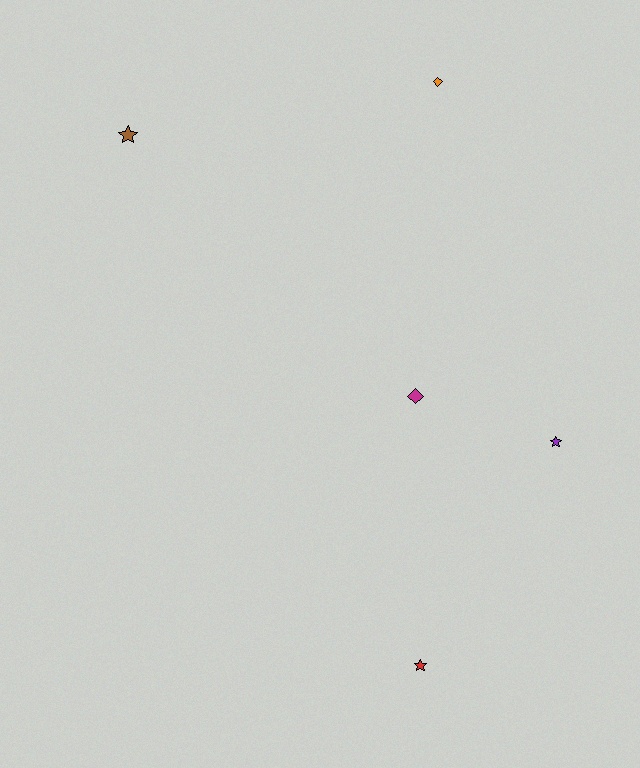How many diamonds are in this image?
There are 2 diamonds.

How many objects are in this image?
There are 5 objects.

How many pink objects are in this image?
There are no pink objects.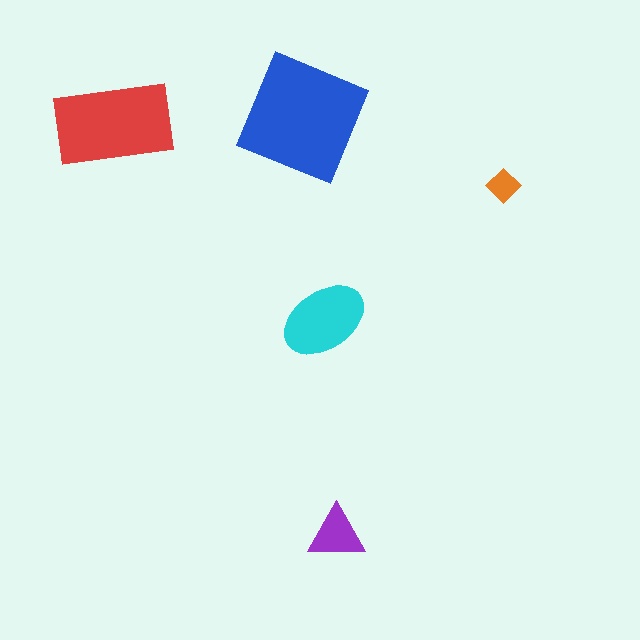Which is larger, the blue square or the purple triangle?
The blue square.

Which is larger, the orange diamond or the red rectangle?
The red rectangle.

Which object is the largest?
The blue square.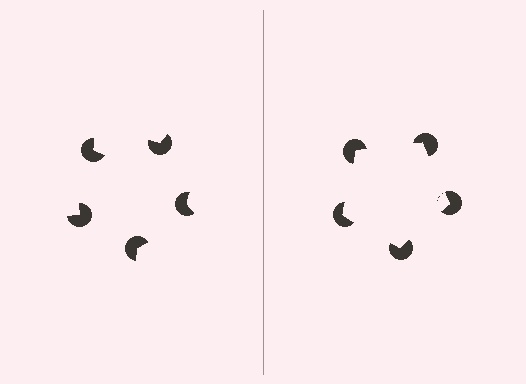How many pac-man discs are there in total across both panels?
10 — 5 on each side.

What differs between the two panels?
The pac-man discs are positioned identically on both sides; only the wedge orientations differ. On the right they align to a pentagon; on the left they are misaligned.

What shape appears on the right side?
An illusory pentagon.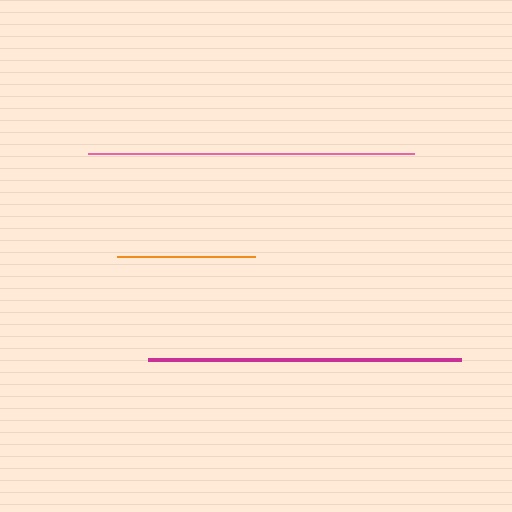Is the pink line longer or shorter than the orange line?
The pink line is longer than the orange line.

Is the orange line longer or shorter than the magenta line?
The magenta line is longer than the orange line.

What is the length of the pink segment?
The pink segment is approximately 326 pixels long.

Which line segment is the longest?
The pink line is the longest at approximately 326 pixels.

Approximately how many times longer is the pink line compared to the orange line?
The pink line is approximately 2.4 times the length of the orange line.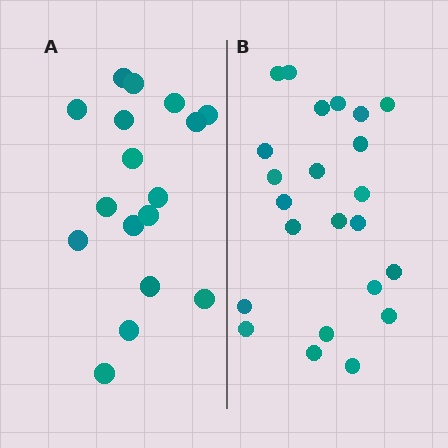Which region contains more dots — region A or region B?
Region B (the right region) has more dots.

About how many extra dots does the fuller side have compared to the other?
Region B has about 6 more dots than region A.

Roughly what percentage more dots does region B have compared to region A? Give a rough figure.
About 35% more.